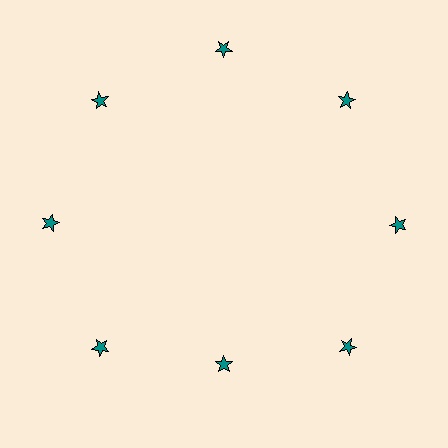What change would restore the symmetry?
The symmetry would be restored by moving it outward, back onto the ring so that all 8 stars sit at equal angles and equal distance from the center.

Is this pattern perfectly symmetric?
No. The 8 teal stars are arranged in a ring, but one element near the 6 o'clock position is pulled inward toward the center, breaking the 8-fold rotational symmetry.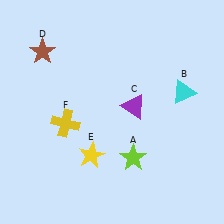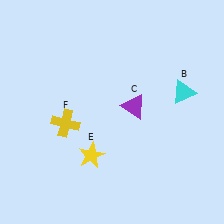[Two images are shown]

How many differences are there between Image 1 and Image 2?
There are 2 differences between the two images.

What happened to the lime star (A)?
The lime star (A) was removed in Image 2. It was in the bottom-right area of Image 1.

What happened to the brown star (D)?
The brown star (D) was removed in Image 2. It was in the top-left area of Image 1.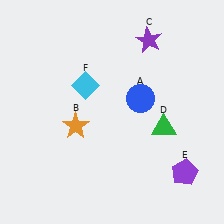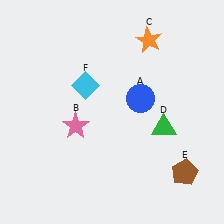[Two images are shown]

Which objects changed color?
B changed from orange to pink. C changed from purple to orange. E changed from purple to brown.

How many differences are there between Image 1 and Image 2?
There are 3 differences between the two images.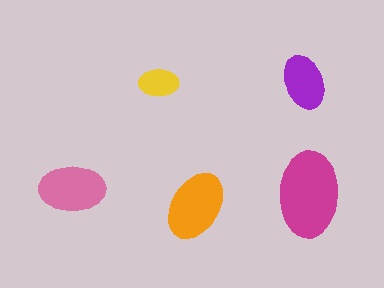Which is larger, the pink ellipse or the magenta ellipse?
The magenta one.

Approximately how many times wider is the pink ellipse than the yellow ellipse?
About 1.5 times wider.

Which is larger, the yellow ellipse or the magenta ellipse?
The magenta one.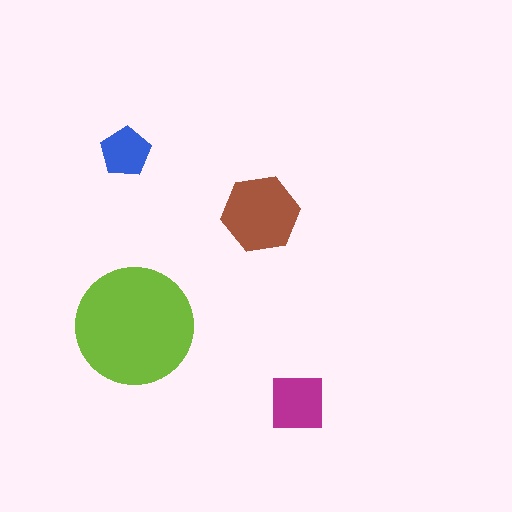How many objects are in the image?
There are 4 objects in the image.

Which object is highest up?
The blue pentagon is topmost.